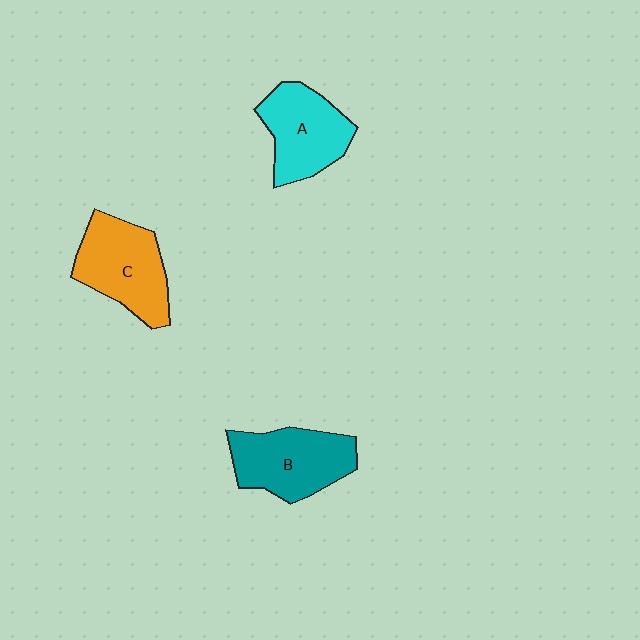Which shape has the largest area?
Shape C (orange).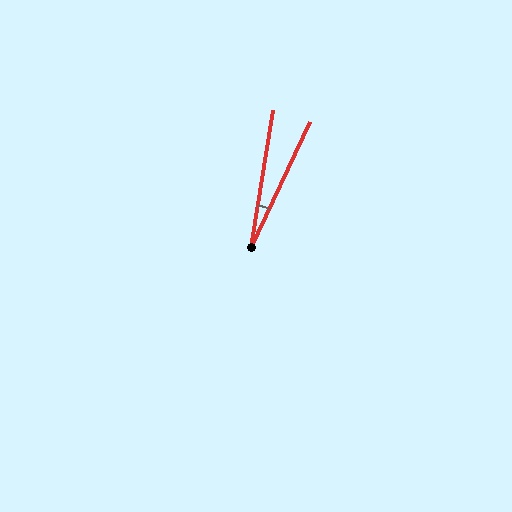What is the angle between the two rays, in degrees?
Approximately 16 degrees.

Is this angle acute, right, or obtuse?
It is acute.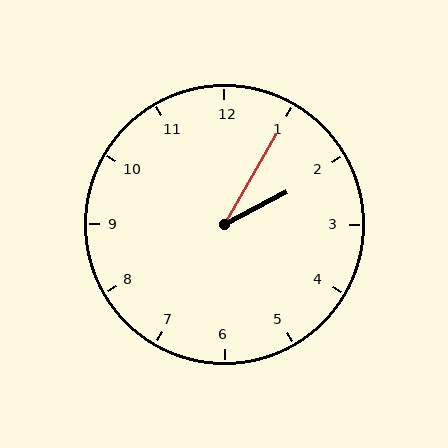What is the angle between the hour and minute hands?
Approximately 32 degrees.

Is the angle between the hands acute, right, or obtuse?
It is acute.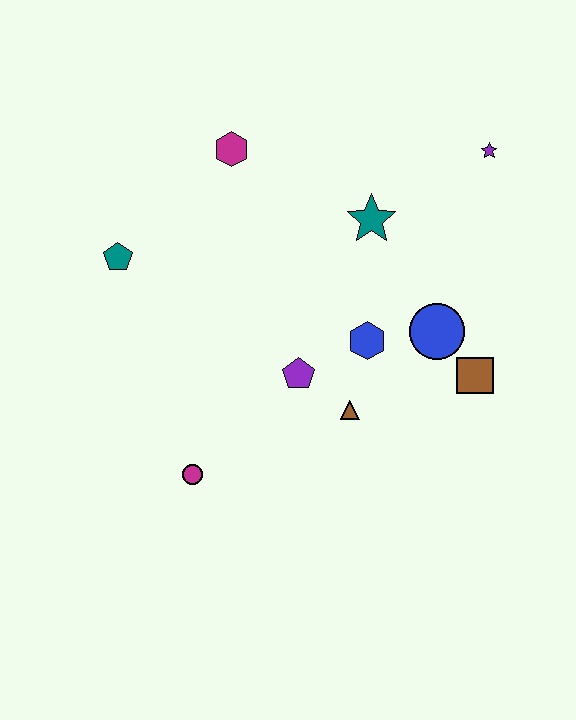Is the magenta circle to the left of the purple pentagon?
Yes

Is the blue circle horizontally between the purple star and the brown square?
No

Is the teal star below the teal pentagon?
No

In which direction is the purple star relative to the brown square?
The purple star is above the brown square.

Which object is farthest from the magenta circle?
The purple star is farthest from the magenta circle.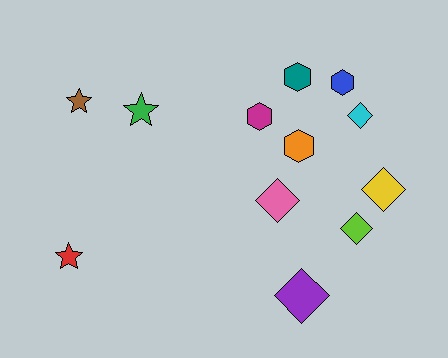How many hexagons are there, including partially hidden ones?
There are 4 hexagons.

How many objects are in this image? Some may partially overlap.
There are 12 objects.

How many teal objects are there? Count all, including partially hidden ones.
There is 1 teal object.